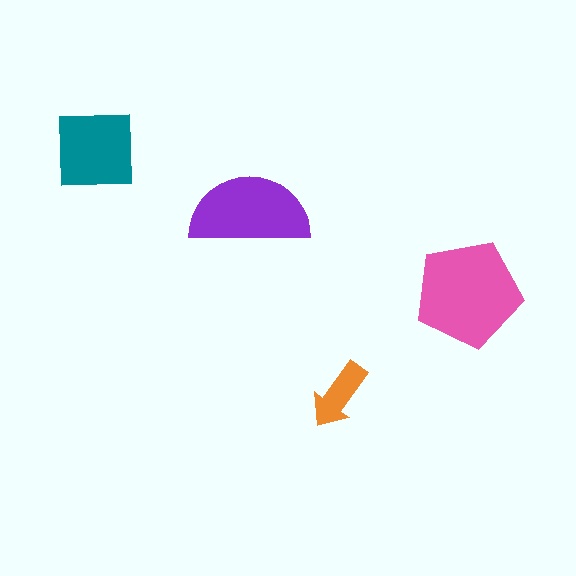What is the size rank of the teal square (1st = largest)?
3rd.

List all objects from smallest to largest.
The orange arrow, the teal square, the purple semicircle, the pink pentagon.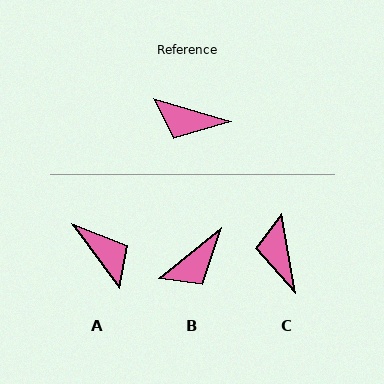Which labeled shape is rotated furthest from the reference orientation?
A, about 143 degrees away.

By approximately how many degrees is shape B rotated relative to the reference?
Approximately 55 degrees counter-clockwise.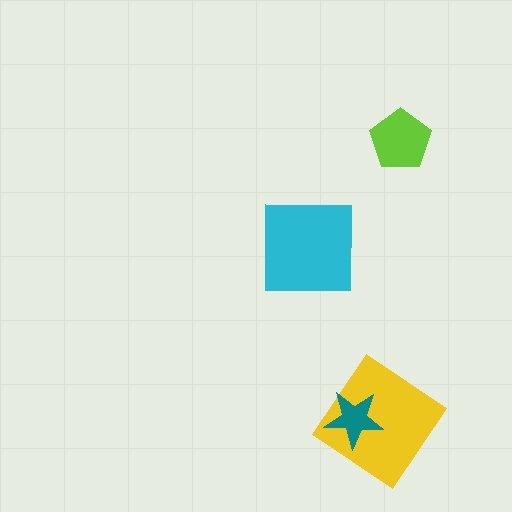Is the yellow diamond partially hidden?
Yes, it is partially covered by another shape.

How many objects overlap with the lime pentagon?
0 objects overlap with the lime pentagon.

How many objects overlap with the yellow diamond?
1 object overlaps with the yellow diamond.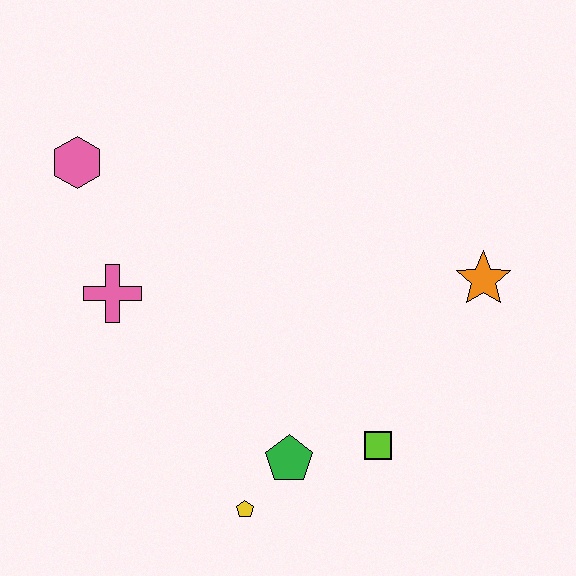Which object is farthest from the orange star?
The pink hexagon is farthest from the orange star.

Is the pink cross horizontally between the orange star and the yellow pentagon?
No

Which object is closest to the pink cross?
The pink hexagon is closest to the pink cross.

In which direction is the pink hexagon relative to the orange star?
The pink hexagon is to the left of the orange star.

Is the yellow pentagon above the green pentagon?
No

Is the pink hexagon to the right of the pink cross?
No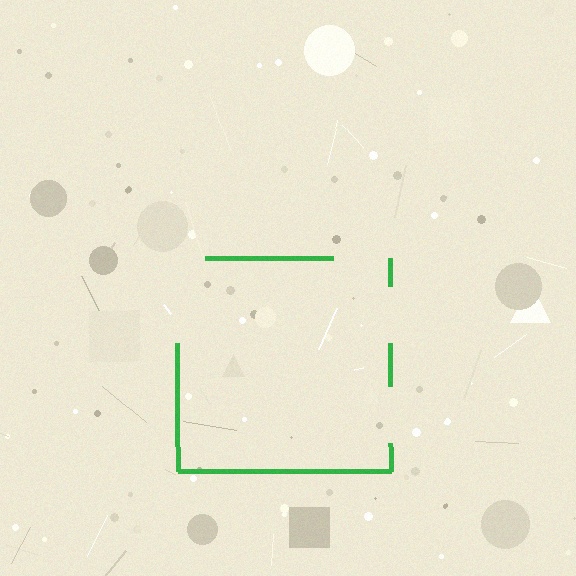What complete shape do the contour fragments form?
The contour fragments form a square.